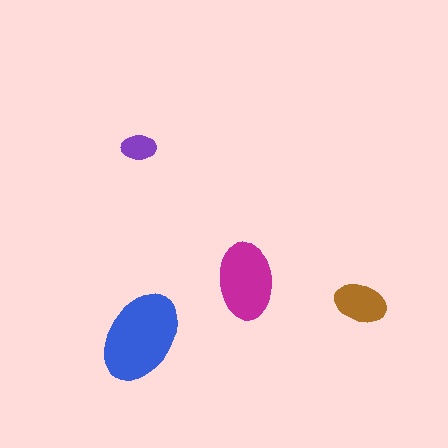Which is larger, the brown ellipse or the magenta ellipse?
The magenta one.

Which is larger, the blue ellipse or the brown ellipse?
The blue one.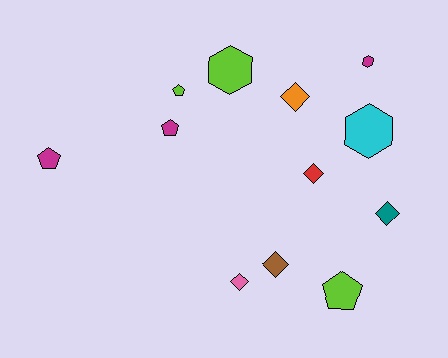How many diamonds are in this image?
There are 5 diamonds.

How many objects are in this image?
There are 12 objects.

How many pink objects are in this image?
There is 1 pink object.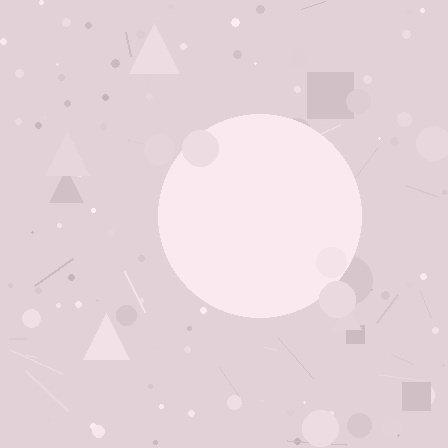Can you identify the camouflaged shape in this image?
The camouflaged shape is a circle.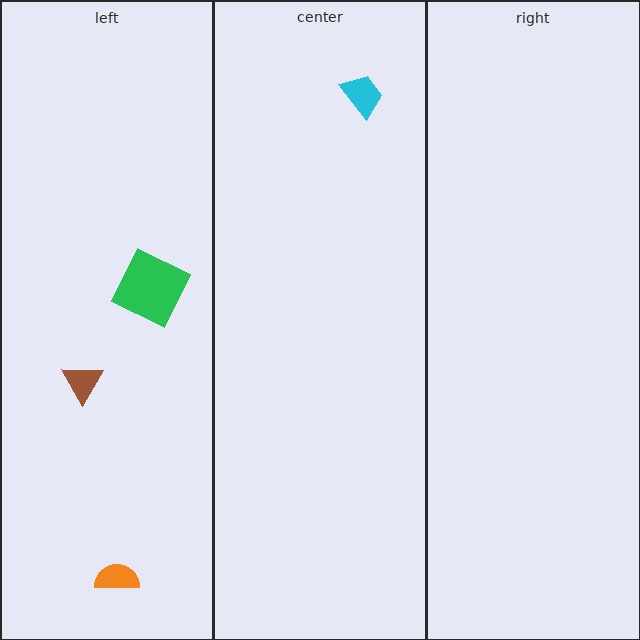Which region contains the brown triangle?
The left region.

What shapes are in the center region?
The cyan trapezoid.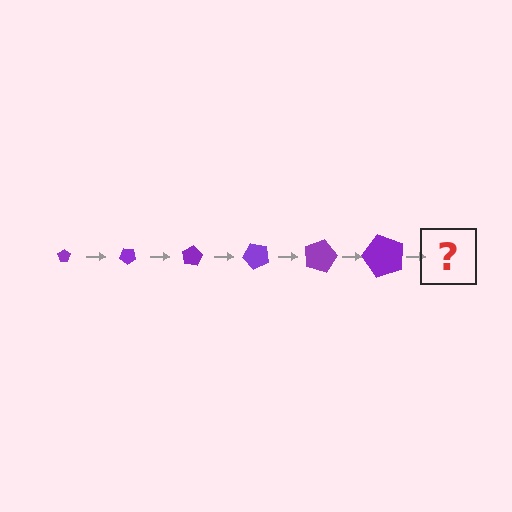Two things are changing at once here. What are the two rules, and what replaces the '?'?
The two rules are that the pentagon grows larger each step and it rotates 40 degrees each step. The '?' should be a pentagon, larger than the previous one and rotated 240 degrees from the start.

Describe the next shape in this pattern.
It should be a pentagon, larger than the previous one and rotated 240 degrees from the start.